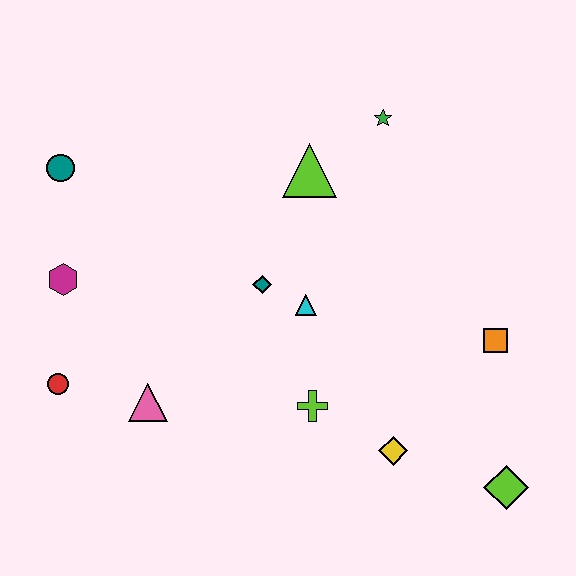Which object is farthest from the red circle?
The lime diamond is farthest from the red circle.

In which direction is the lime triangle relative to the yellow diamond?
The lime triangle is above the yellow diamond.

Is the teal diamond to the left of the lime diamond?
Yes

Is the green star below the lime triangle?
No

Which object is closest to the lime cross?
The yellow diamond is closest to the lime cross.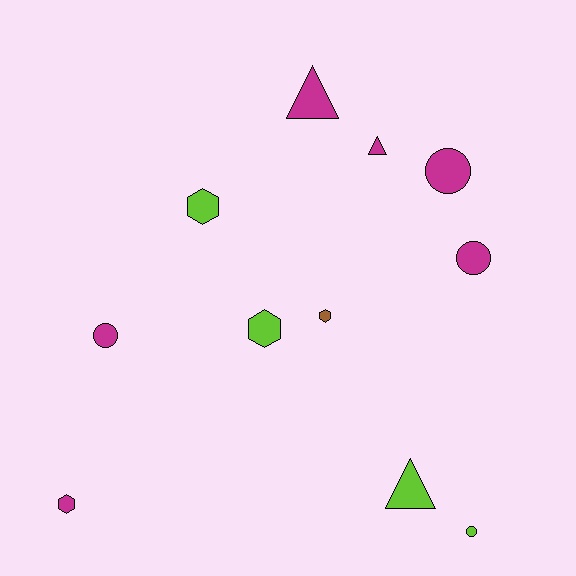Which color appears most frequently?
Magenta, with 6 objects.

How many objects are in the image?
There are 11 objects.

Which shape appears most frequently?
Hexagon, with 4 objects.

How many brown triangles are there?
There are no brown triangles.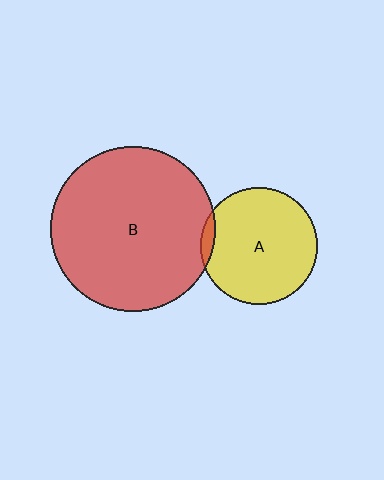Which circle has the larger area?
Circle B (red).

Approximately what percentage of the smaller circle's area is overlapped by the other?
Approximately 5%.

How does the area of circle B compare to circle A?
Approximately 2.0 times.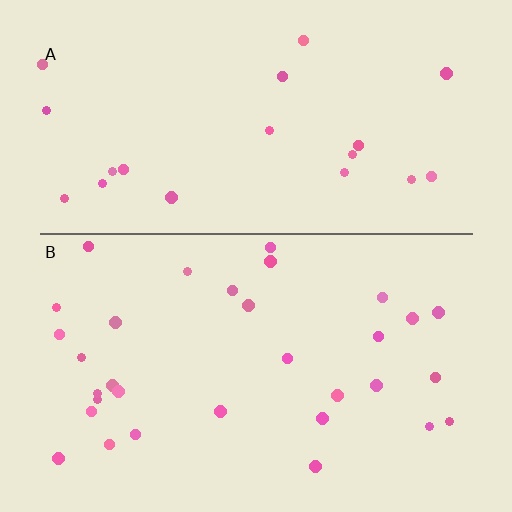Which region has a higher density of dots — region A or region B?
B (the bottom).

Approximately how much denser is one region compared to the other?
Approximately 1.6× — region B over region A.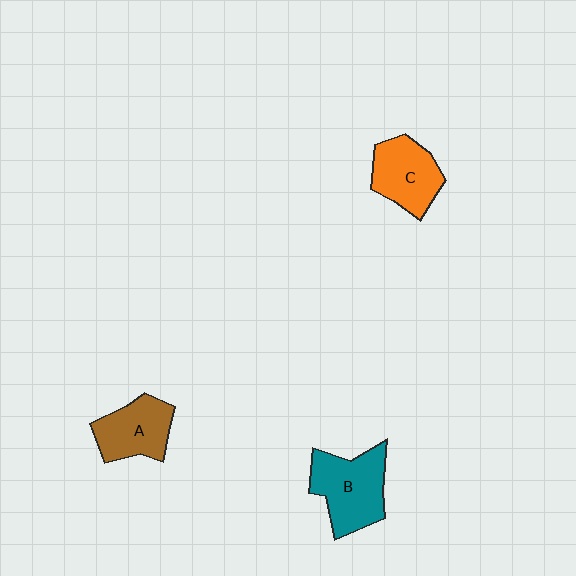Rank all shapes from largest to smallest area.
From largest to smallest: B (teal), C (orange), A (brown).